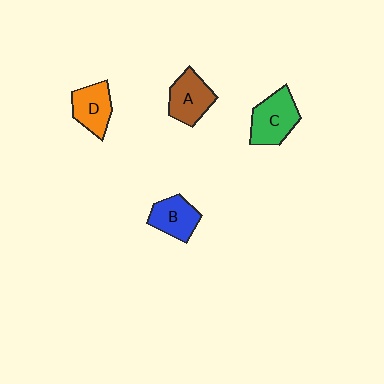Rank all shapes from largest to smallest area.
From largest to smallest: C (green), A (brown), D (orange), B (blue).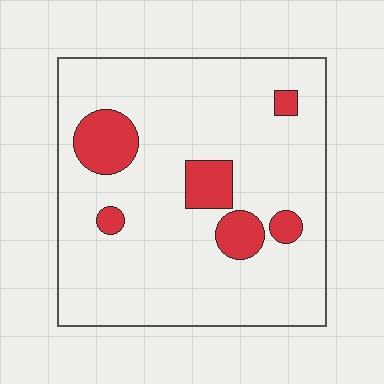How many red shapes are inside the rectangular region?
6.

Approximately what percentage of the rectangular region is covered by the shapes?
Approximately 15%.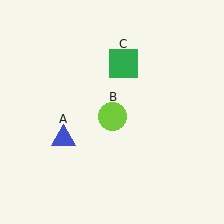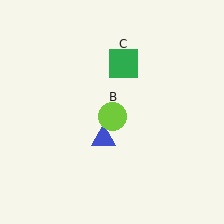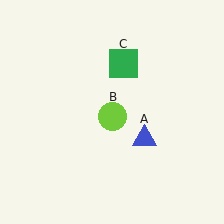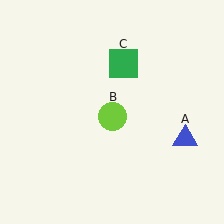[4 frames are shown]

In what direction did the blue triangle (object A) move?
The blue triangle (object A) moved right.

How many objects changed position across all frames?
1 object changed position: blue triangle (object A).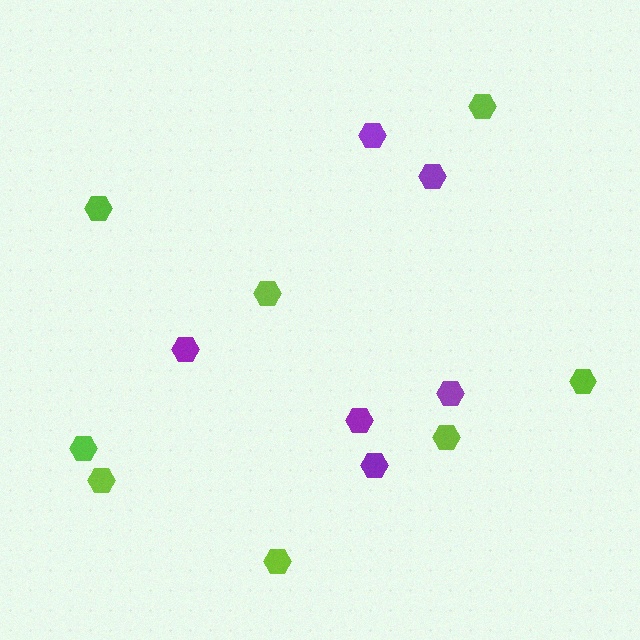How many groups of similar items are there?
There are 2 groups: one group of purple hexagons (6) and one group of lime hexagons (8).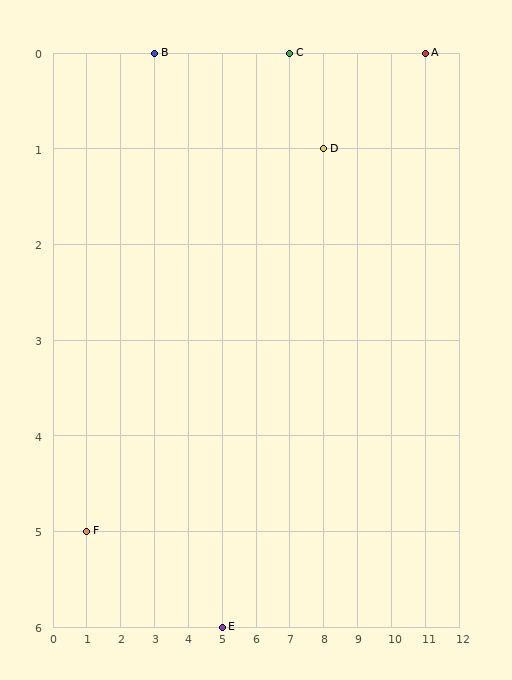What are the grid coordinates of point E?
Point E is at grid coordinates (5, 6).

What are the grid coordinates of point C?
Point C is at grid coordinates (7, 0).